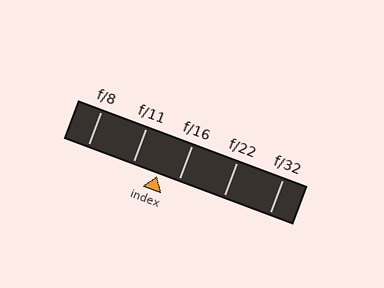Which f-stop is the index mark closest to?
The index mark is closest to f/16.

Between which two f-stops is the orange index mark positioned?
The index mark is between f/11 and f/16.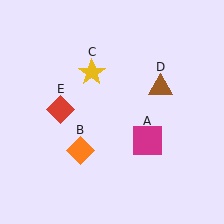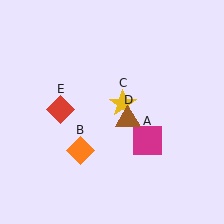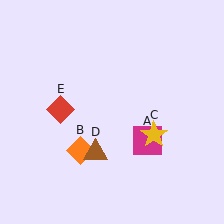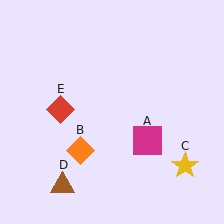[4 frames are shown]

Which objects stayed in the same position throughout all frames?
Magenta square (object A) and orange diamond (object B) and red diamond (object E) remained stationary.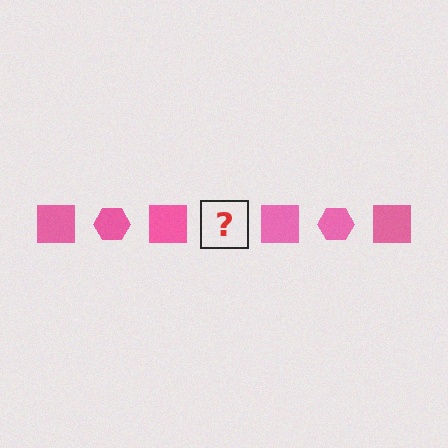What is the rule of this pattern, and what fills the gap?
The rule is that the pattern cycles through square, hexagon shapes in pink. The gap should be filled with a pink hexagon.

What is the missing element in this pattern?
The missing element is a pink hexagon.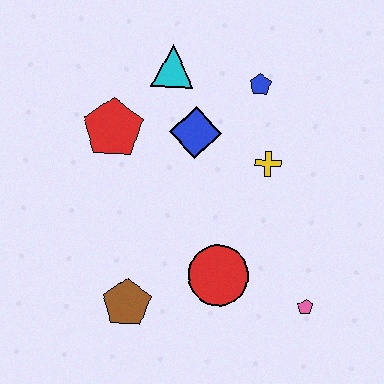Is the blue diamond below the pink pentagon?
No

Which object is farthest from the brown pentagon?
The blue pentagon is farthest from the brown pentagon.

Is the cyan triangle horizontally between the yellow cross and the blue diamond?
No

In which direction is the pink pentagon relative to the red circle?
The pink pentagon is to the right of the red circle.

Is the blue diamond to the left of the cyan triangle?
No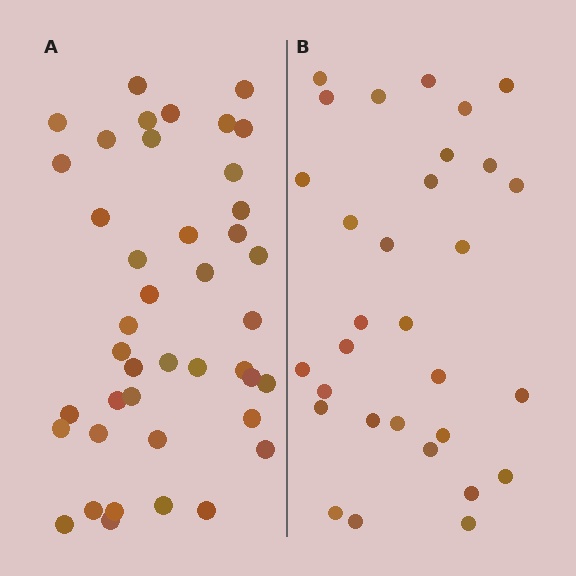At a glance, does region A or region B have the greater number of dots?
Region A (the left region) has more dots.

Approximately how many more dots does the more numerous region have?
Region A has roughly 12 or so more dots than region B.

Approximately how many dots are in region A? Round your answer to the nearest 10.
About 40 dots. (The exact count is 42, which rounds to 40.)